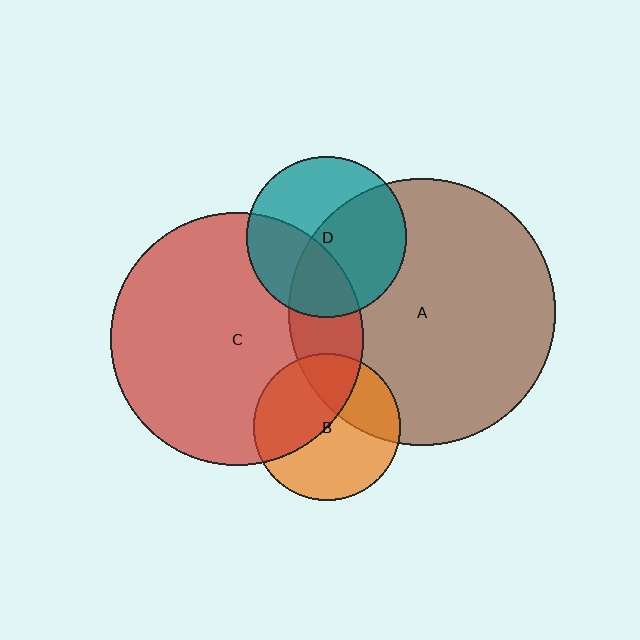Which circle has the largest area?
Circle A (brown).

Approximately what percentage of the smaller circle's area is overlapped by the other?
Approximately 20%.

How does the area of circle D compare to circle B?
Approximately 1.2 times.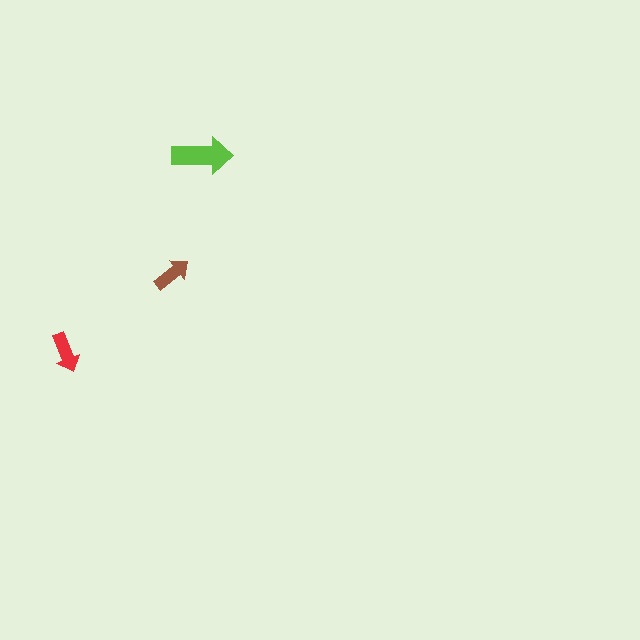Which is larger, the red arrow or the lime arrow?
The lime one.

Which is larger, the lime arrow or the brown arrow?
The lime one.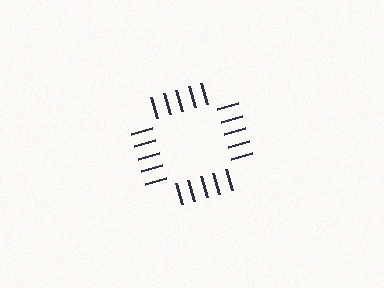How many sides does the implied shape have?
4 sides — the line-ends trace a square.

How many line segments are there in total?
20 — 5 along each of the 4 edges.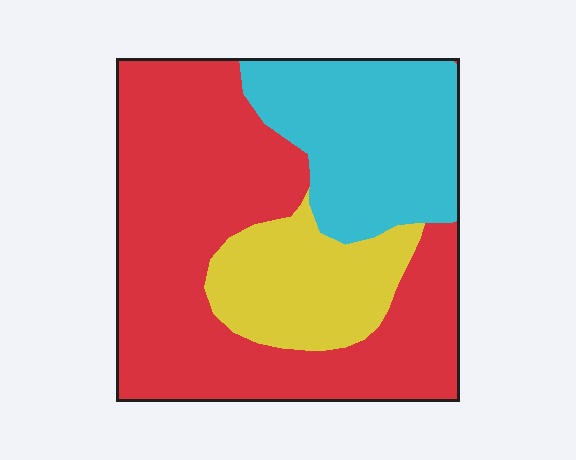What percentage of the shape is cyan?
Cyan takes up about one quarter (1/4) of the shape.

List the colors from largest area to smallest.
From largest to smallest: red, cyan, yellow.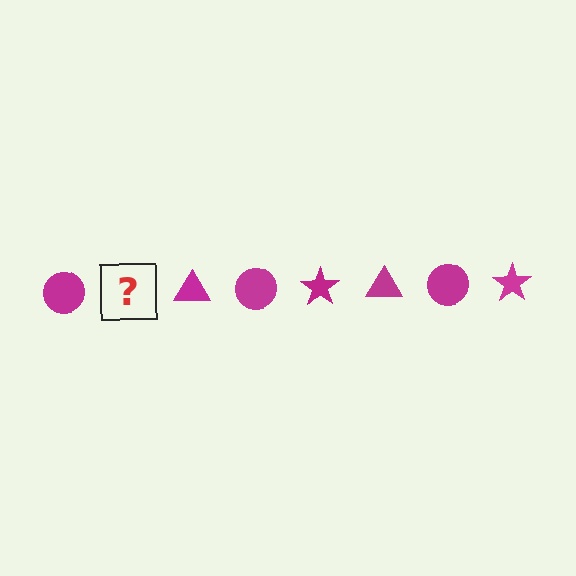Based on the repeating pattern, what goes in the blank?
The blank should be a magenta star.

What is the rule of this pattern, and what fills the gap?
The rule is that the pattern cycles through circle, star, triangle shapes in magenta. The gap should be filled with a magenta star.